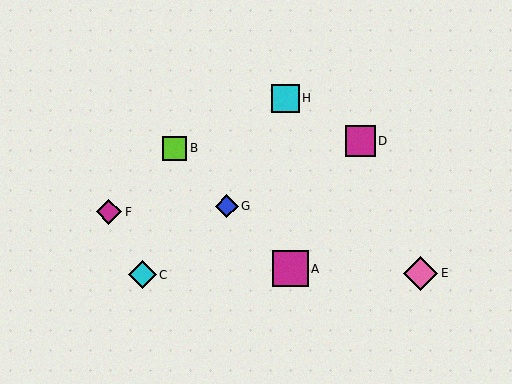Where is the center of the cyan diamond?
The center of the cyan diamond is at (142, 275).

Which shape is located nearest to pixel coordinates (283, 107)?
The cyan square (labeled H) at (285, 98) is nearest to that location.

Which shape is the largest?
The magenta square (labeled A) is the largest.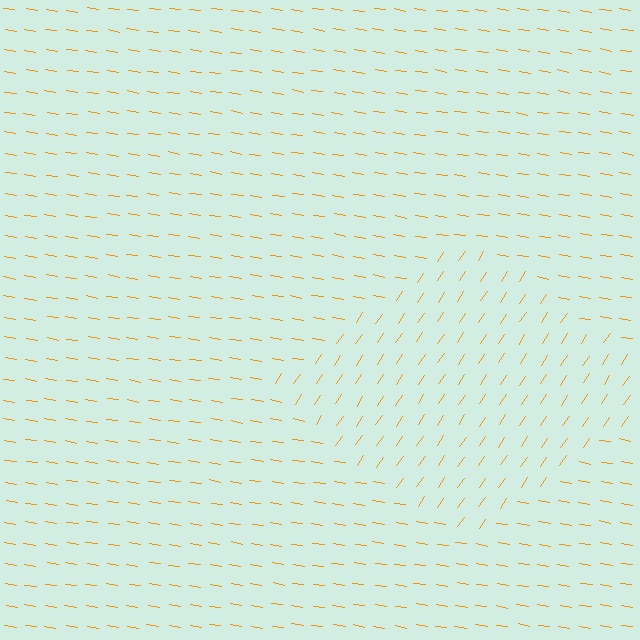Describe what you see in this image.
The image is filled with small orange line segments. A diamond region in the image has lines oriented differently from the surrounding lines, creating a visible texture boundary.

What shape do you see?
I see a diamond.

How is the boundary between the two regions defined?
The boundary is defined purely by a change in line orientation (approximately 66 degrees difference). All lines are the same color and thickness.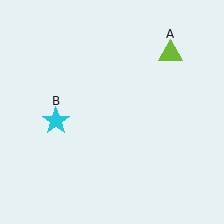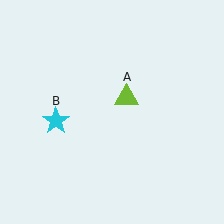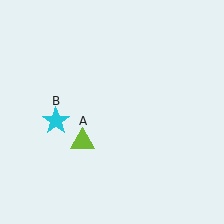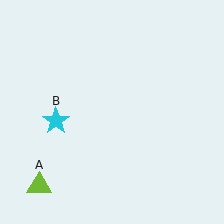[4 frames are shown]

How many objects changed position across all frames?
1 object changed position: lime triangle (object A).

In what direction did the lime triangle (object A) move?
The lime triangle (object A) moved down and to the left.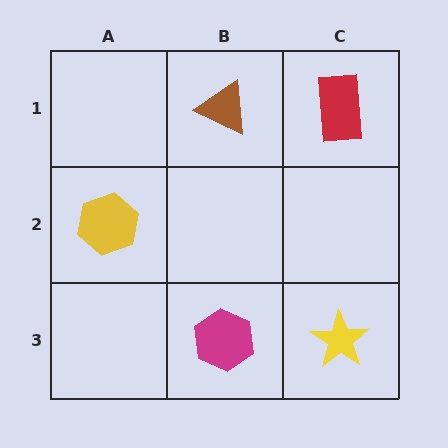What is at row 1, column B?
A brown triangle.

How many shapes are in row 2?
1 shape.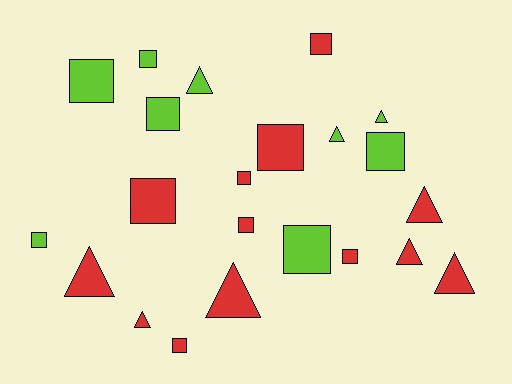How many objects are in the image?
There are 22 objects.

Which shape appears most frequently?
Square, with 13 objects.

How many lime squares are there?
There are 6 lime squares.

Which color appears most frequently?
Red, with 13 objects.